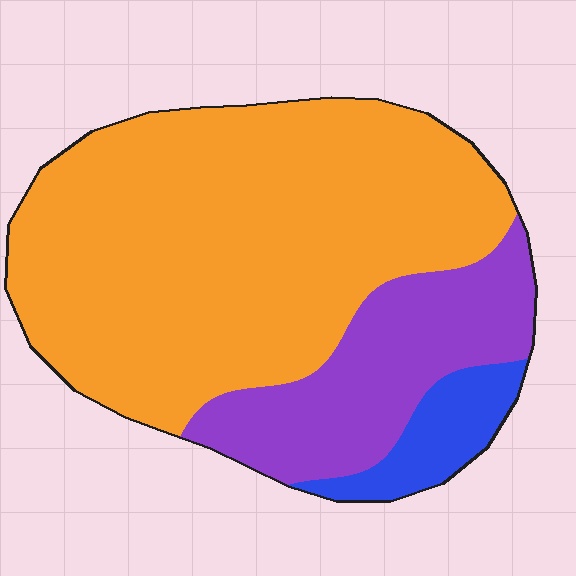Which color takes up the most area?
Orange, at roughly 70%.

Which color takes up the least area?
Blue, at roughly 10%.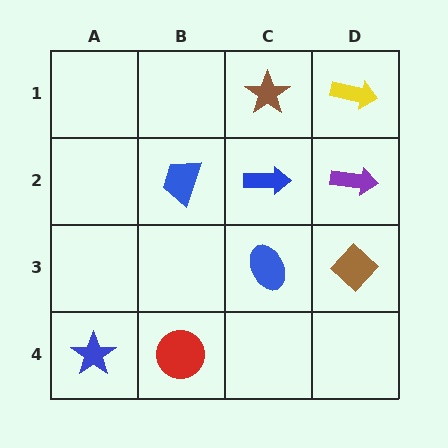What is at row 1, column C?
A brown star.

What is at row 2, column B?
A blue trapezoid.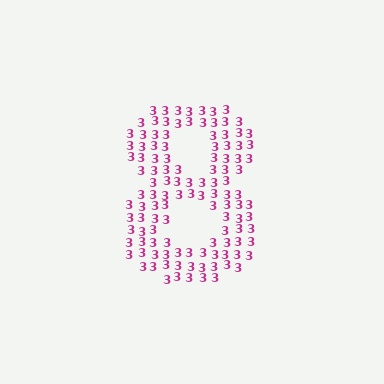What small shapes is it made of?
It is made of small digit 3's.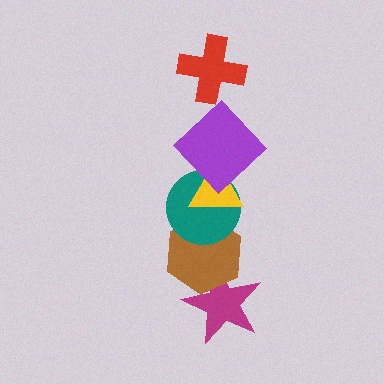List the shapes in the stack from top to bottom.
From top to bottom: the red cross, the purple diamond, the yellow triangle, the teal circle, the brown hexagon, the magenta star.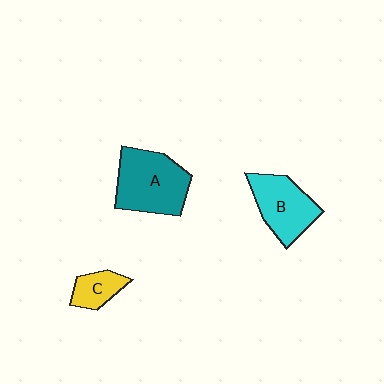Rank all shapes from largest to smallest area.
From largest to smallest: A (teal), B (cyan), C (yellow).